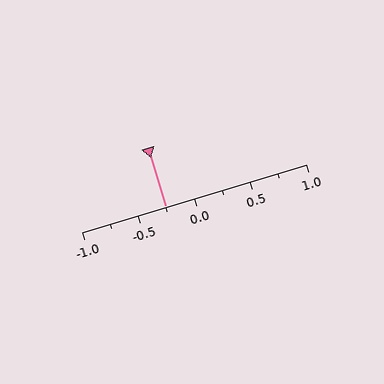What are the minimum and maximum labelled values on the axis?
The axis runs from -1.0 to 1.0.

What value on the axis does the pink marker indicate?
The marker indicates approximately -0.25.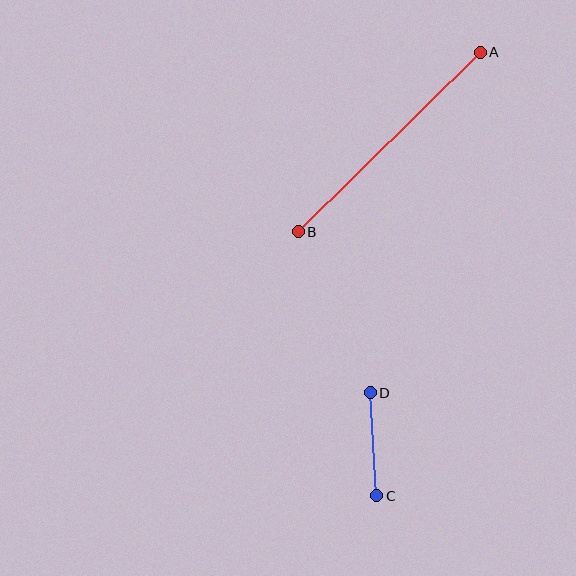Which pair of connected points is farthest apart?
Points A and B are farthest apart.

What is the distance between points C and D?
The distance is approximately 103 pixels.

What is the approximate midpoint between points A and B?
The midpoint is at approximately (389, 142) pixels.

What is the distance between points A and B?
The distance is approximately 256 pixels.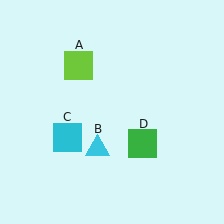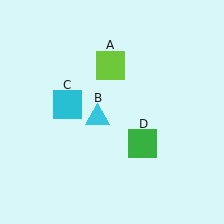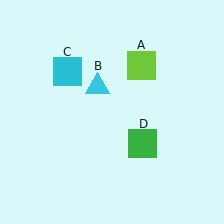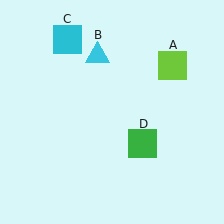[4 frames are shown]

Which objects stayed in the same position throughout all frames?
Green square (object D) remained stationary.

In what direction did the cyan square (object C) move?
The cyan square (object C) moved up.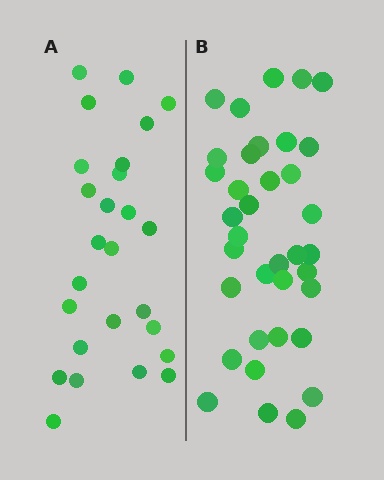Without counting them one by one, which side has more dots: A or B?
Region B (the right region) has more dots.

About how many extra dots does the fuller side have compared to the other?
Region B has roughly 10 or so more dots than region A.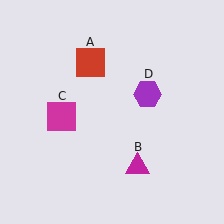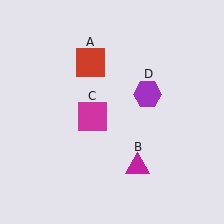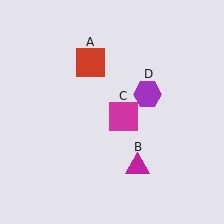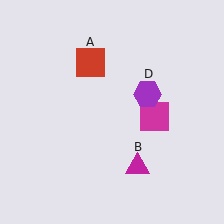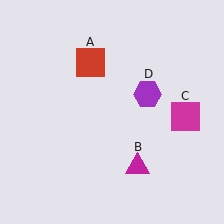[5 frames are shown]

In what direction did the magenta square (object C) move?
The magenta square (object C) moved right.